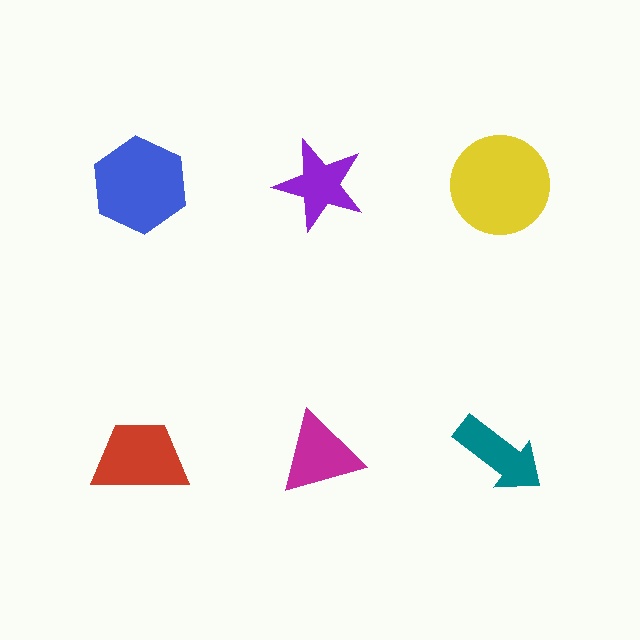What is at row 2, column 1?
A red trapezoid.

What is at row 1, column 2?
A purple star.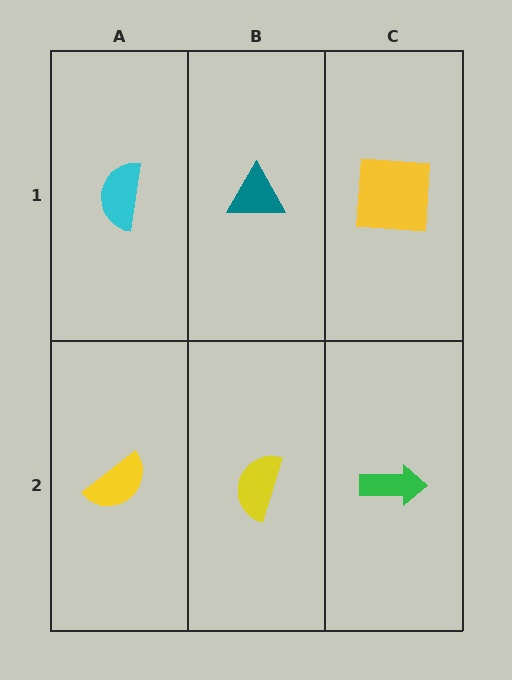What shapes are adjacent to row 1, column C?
A green arrow (row 2, column C), a teal triangle (row 1, column B).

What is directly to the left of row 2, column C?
A yellow semicircle.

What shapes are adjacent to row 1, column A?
A yellow semicircle (row 2, column A), a teal triangle (row 1, column B).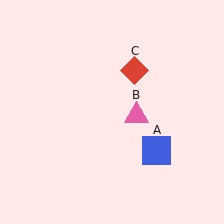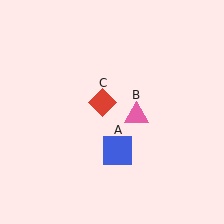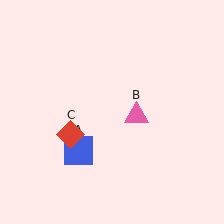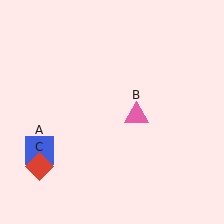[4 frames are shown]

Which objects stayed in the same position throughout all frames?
Pink triangle (object B) remained stationary.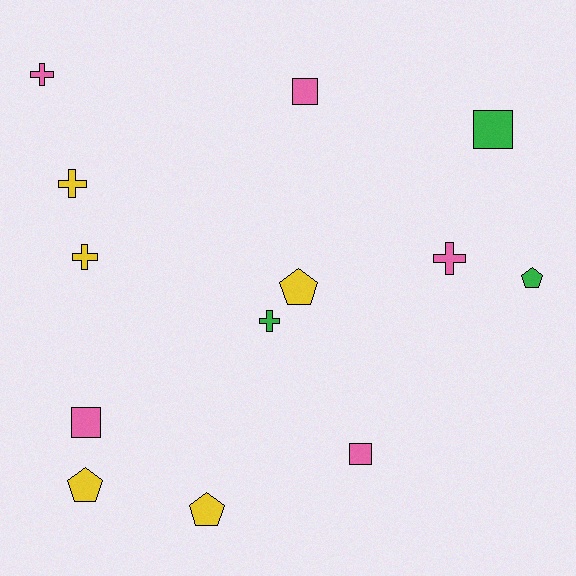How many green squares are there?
There is 1 green square.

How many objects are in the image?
There are 13 objects.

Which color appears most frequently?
Pink, with 5 objects.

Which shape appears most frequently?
Cross, with 5 objects.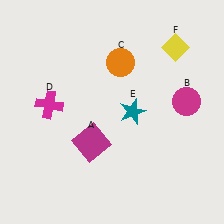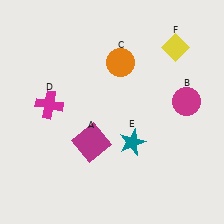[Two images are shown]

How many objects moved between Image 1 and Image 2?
1 object moved between the two images.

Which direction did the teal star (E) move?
The teal star (E) moved down.